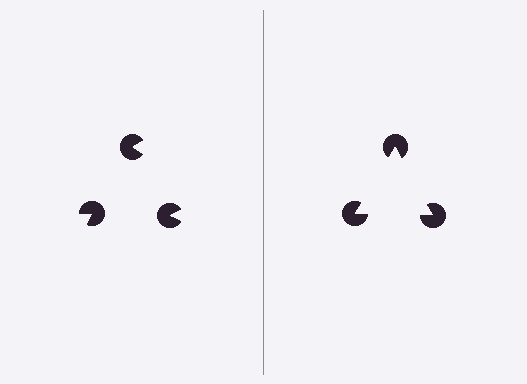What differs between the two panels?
The pac-man discs are positioned identically on both sides; only the wedge orientations differ. On the right they align to a triangle; on the left they are misaligned.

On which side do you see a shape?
An illusory triangle appears on the right side. On the left side the wedge cuts are rotated, so no coherent shape forms.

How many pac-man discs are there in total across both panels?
6 — 3 on each side.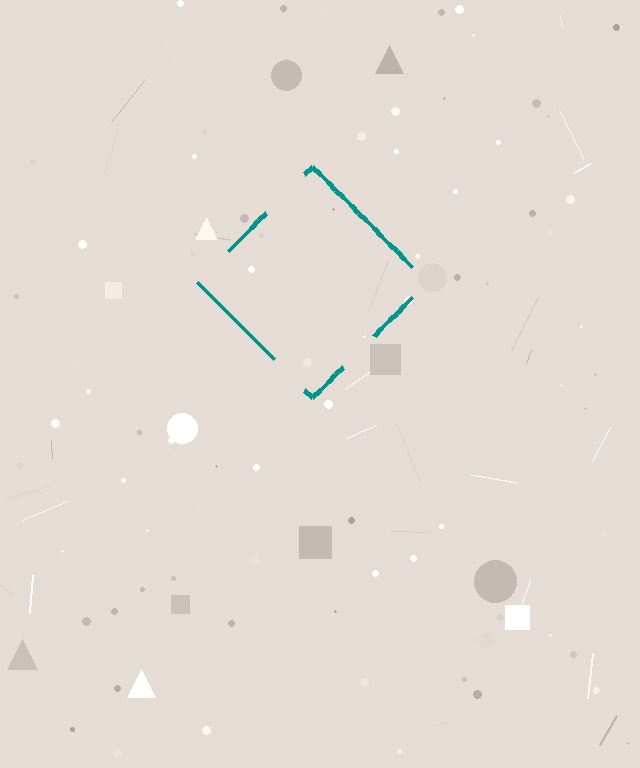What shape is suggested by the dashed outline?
The dashed outline suggests a diamond.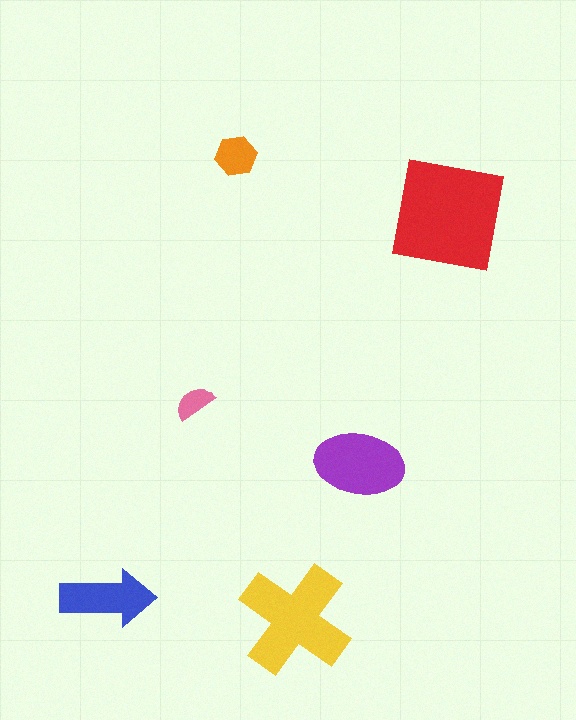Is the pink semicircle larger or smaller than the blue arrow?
Smaller.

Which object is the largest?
The red square.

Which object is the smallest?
The pink semicircle.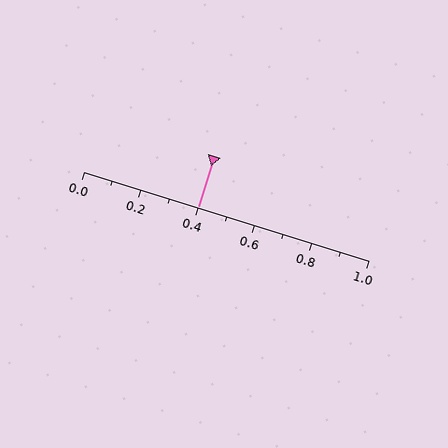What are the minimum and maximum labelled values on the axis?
The axis runs from 0.0 to 1.0.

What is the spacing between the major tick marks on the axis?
The major ticks are spaced 0.2 apart.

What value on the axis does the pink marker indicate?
The marker indicates approximately 0.4.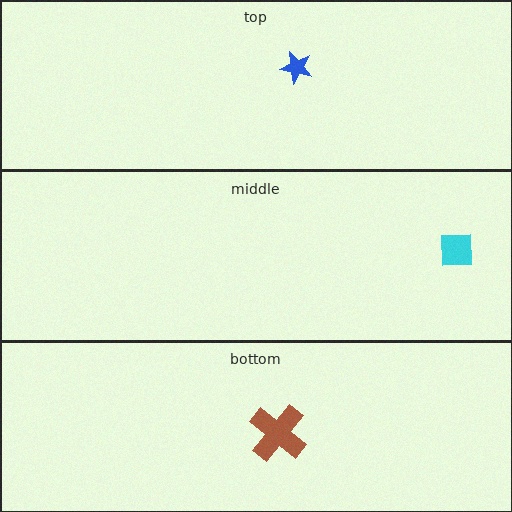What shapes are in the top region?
The blue star.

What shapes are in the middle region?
The cyan square.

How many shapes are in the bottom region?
1.